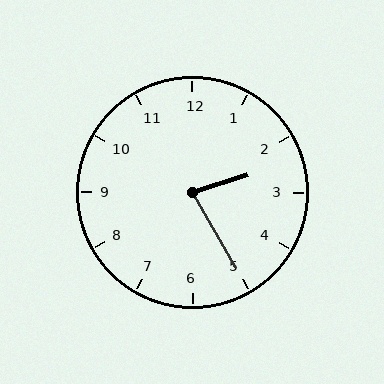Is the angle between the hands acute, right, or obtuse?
It is acute.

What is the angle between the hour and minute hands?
Approximately 78 degrees.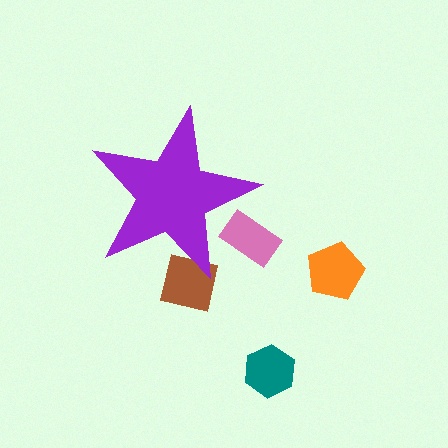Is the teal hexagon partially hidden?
No, the teal hexagon is fully visible.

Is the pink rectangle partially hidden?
Yes, the pink rectangle is partially hidden behind the purple star.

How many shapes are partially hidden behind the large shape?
2 shapes are partially hidden.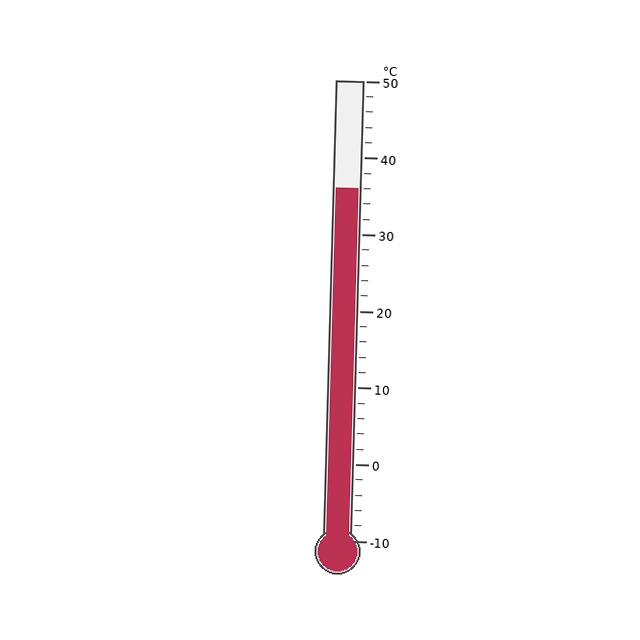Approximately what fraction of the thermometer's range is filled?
The thermometer is filled to approximately 75% of its range.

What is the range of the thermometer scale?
The thermometer scale ranges from -10°C to 50°C.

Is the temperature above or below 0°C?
The temperature is above 0°C.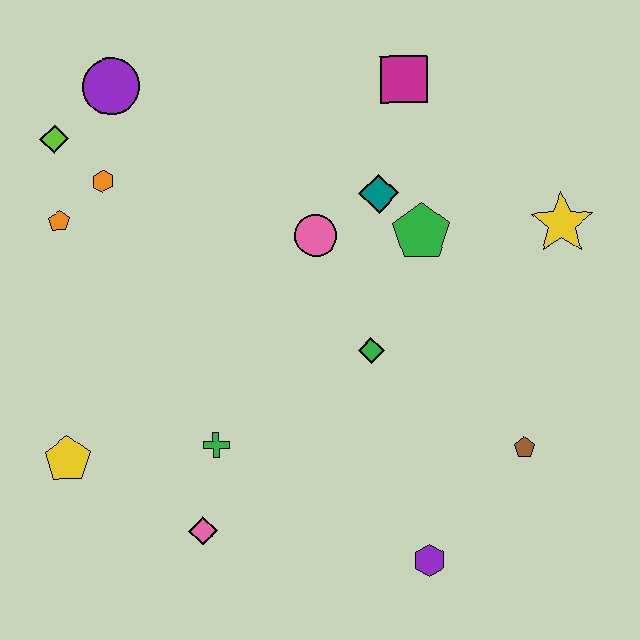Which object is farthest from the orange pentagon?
The brown pentagon is farthest from the orange pentagon.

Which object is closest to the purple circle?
The lime diamond is closest to the purple circle.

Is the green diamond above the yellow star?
No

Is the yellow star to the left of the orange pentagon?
No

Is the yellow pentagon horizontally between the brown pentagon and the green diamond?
No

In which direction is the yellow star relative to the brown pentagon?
The yellow star is above the brown pentagon.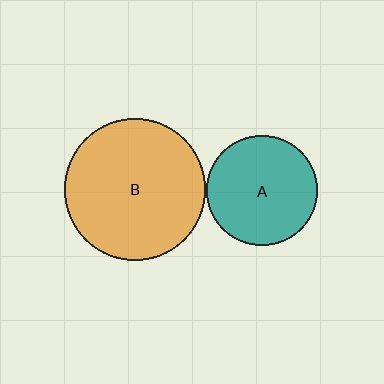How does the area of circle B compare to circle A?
Approximately 1.6 times.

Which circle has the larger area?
Circle B (orange).